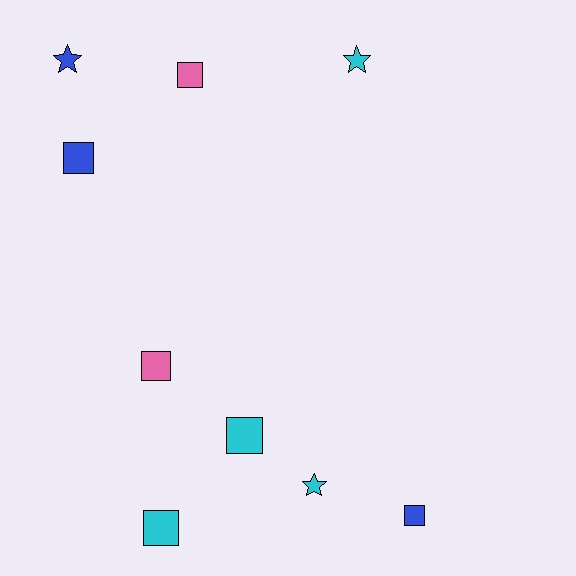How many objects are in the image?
There are 9 objects.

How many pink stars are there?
There are no pink stars.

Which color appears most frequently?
Cyan, with 4 objects.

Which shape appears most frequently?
Square, with 6 objects.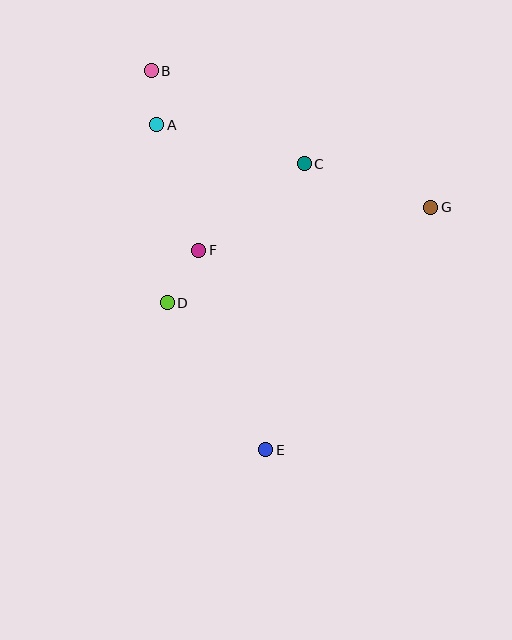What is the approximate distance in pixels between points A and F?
The distance between A and F is approximately 132 pixels.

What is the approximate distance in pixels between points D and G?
The distance between D and G is approximately 280 pixels.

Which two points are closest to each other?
Points A and B are closest to each other.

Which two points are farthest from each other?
Points B and E are farthest from each other.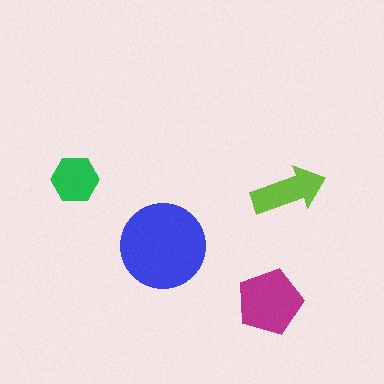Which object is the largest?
The blue circle.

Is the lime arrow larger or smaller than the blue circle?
Smaller.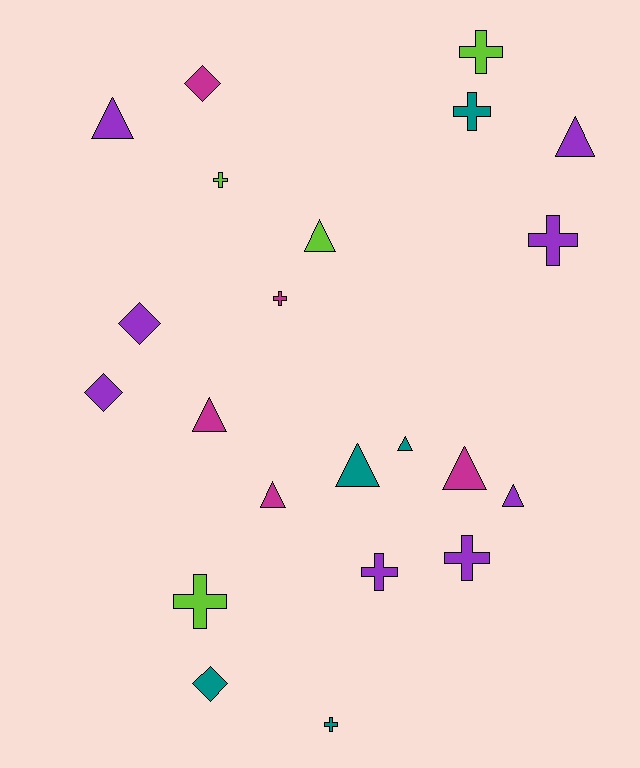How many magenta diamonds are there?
There is 1 magenta diamond.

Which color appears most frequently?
Purple, with 8 objects.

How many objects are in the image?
There are 22 objects.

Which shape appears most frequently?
Triangle, with 9 objects.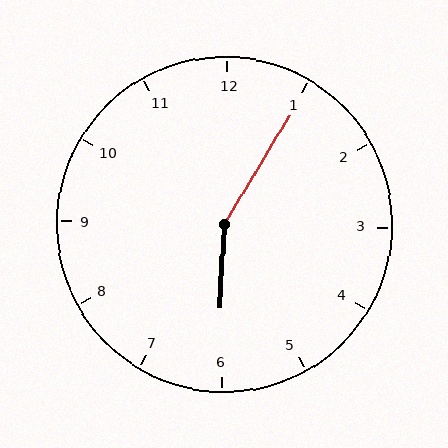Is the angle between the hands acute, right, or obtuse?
It is obtuse.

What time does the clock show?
6:05.